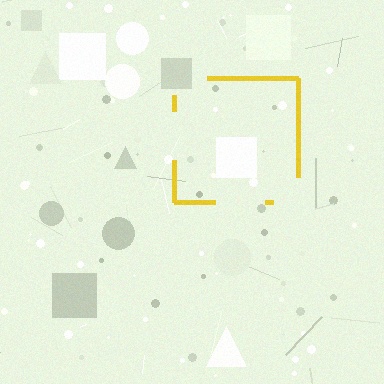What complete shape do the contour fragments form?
The contour fragments form a square.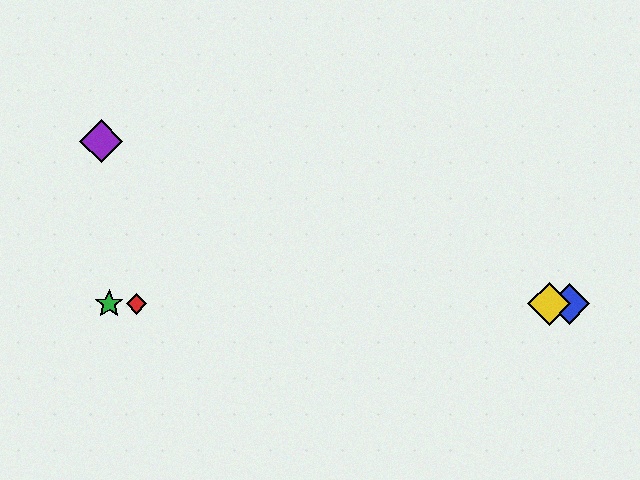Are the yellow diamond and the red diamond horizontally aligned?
Yes, both are at y≈304.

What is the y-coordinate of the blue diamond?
The blue diamond is at y≈304.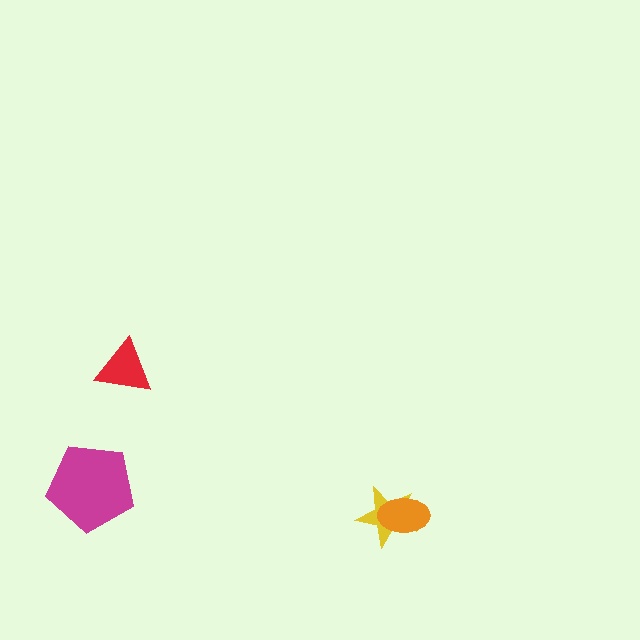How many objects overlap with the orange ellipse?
1 object overlaps with the orange ellipse.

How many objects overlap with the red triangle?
0 objects overlap with the red triangle.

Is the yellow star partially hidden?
Yes, it is partially covered by another shape.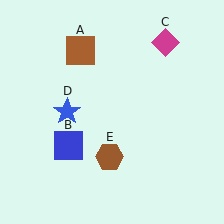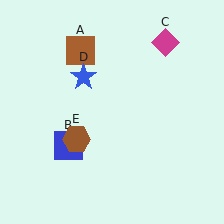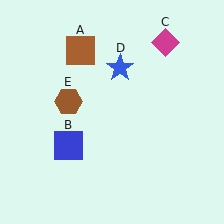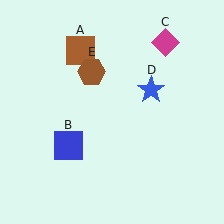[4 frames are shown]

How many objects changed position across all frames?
2 objects changed position: blue star (object D), brown hexagon (object E).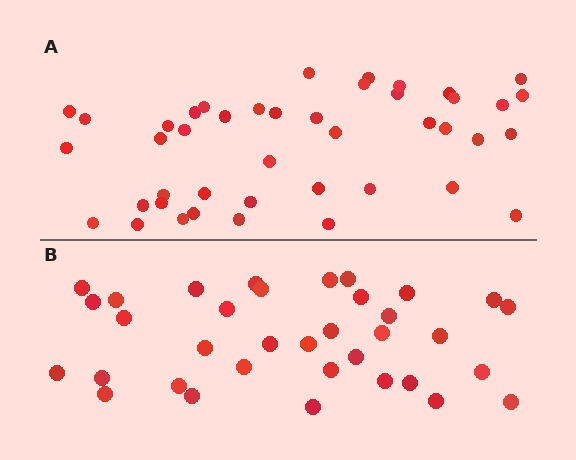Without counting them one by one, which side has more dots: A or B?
Region A (the top region) has more dots.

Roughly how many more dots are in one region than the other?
Region A has roughly 8 or so more dots than region B.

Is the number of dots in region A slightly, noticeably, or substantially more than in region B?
Region A has only slightly more — the two regions are fairly close. The ratio is roughly 1.2 to 1.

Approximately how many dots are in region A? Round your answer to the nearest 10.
About 40 dots. (The exact count is 43, which rounds to 40.)